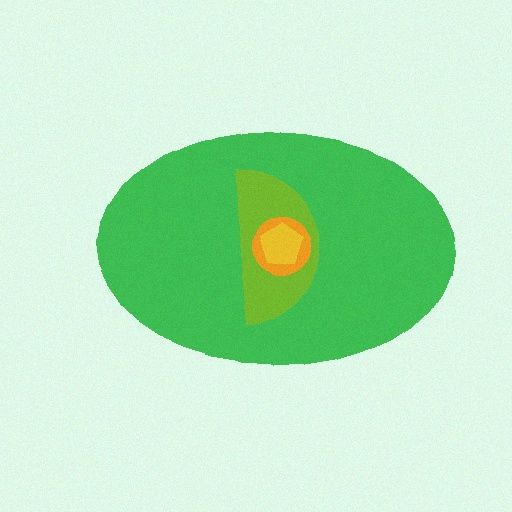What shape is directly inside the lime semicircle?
The orange circle.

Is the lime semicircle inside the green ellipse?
Yes.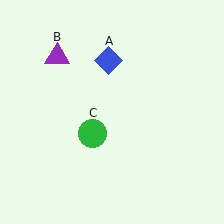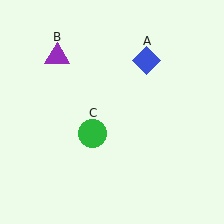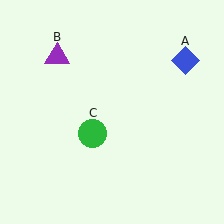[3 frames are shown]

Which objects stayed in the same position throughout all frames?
Purple triangle (object B) and green circle (object C) remained stationary.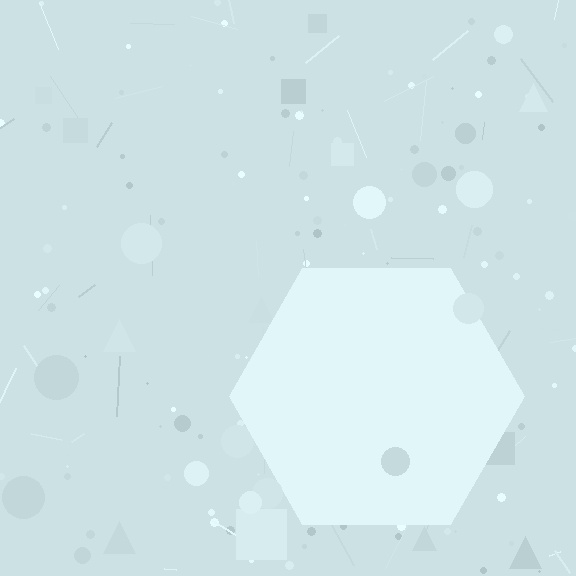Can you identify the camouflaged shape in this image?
The camouflaged shape is a hexagon.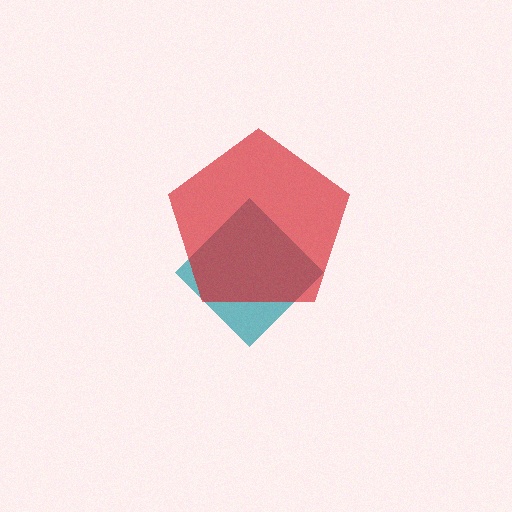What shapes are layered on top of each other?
The layered shapes are: a teal diamond, a red pentagon.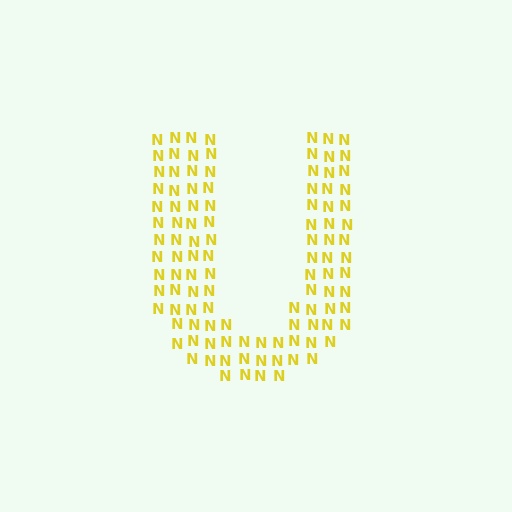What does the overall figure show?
The overall figure shows the letter U.